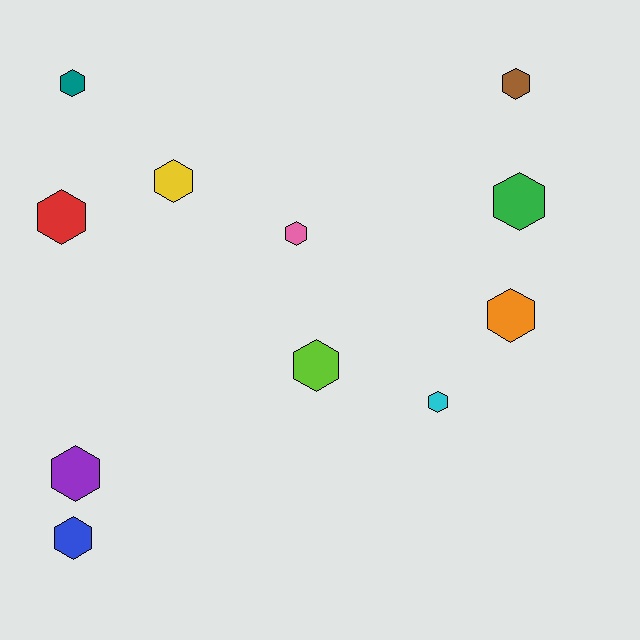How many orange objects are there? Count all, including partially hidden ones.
There is 1 orange object.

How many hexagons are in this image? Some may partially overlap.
There are 11 hexagons.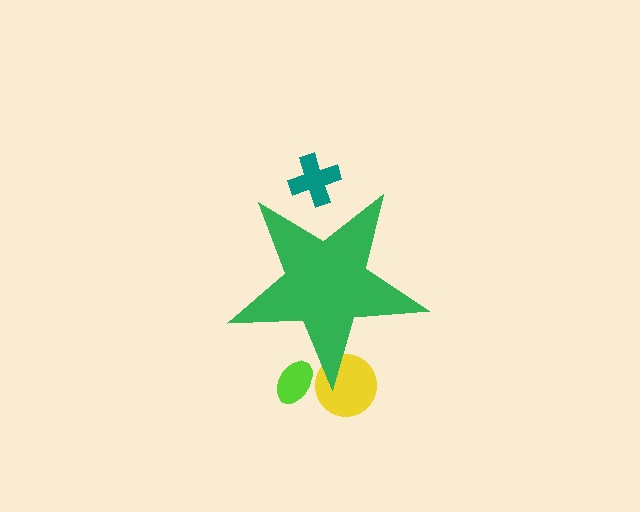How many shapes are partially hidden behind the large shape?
3 shapes are partially hidden.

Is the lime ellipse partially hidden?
Yes, the lime ellipse is partially hidden behind the green star.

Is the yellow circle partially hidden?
Yes, the yellow circle is partially hidden behind the green star.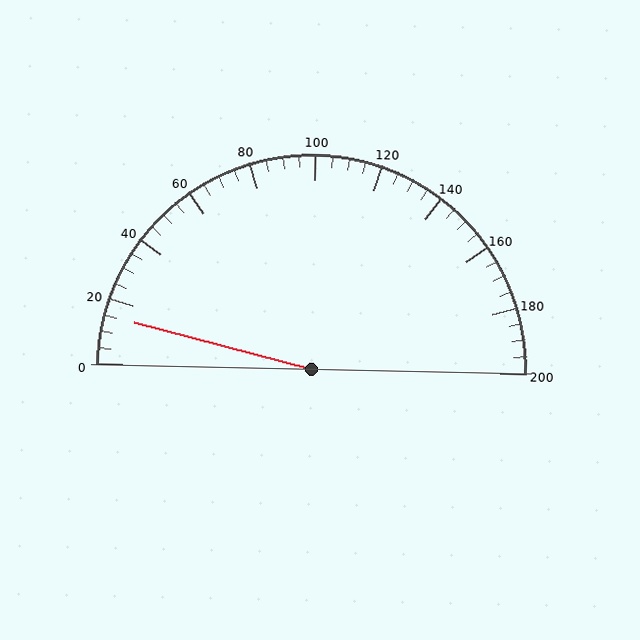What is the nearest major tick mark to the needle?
The nearest major tick mark is 20.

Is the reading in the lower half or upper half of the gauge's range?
The reading is in the lower half of the range (0 to 200).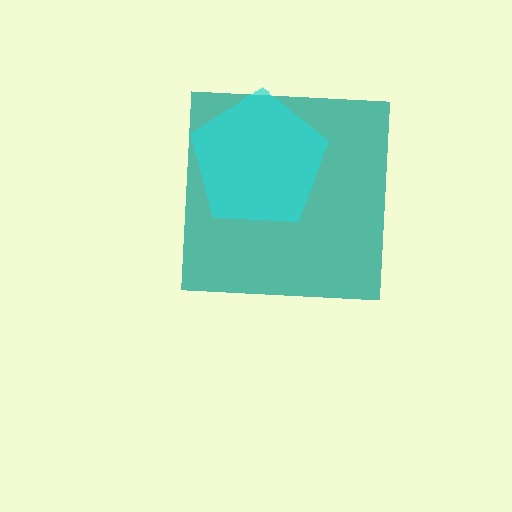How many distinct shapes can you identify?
There are 2 distinct shapes: a teal square, a cyan pentagon.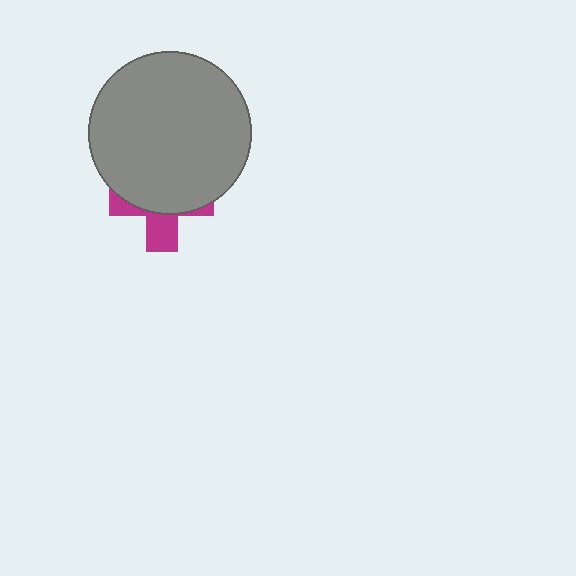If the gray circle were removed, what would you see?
You would see the complete magenta cross.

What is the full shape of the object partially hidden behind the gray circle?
The partially hidden object is a magenta cross.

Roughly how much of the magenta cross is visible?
A small part of it is visible (roughly 33%).